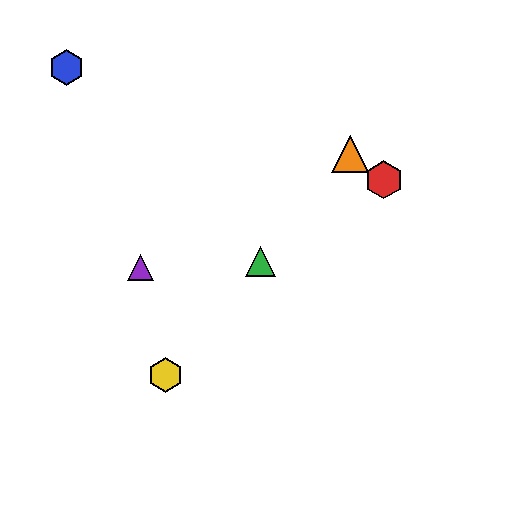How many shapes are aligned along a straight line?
3 shapes (the green triangle, the yellow hexagon, the orange triangle) are aligned along a straight line.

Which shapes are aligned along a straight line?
The green triangle, the yellow hexagon, the orange triangle are aligned along a straight line.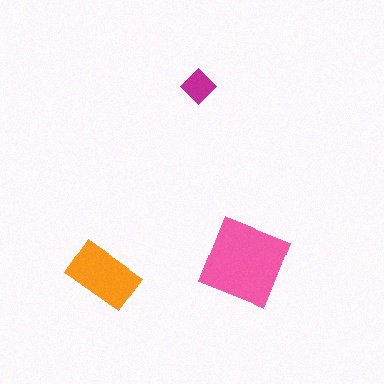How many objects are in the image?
There are 3 objects in the image.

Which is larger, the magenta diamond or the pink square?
The pink square.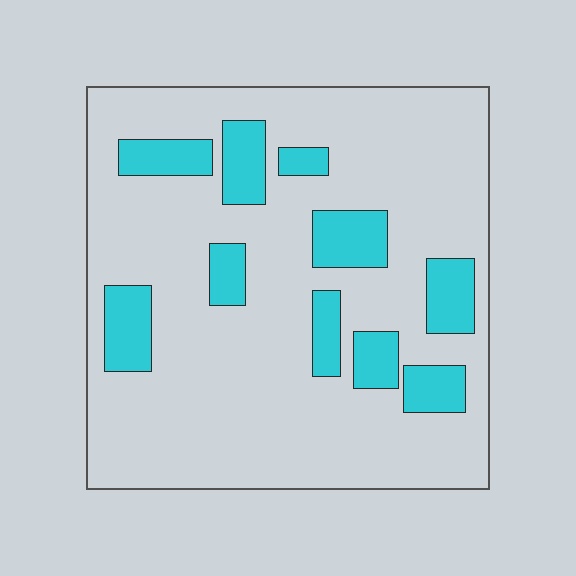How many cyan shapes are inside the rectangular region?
10.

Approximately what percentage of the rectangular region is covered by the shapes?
Approximately 20%.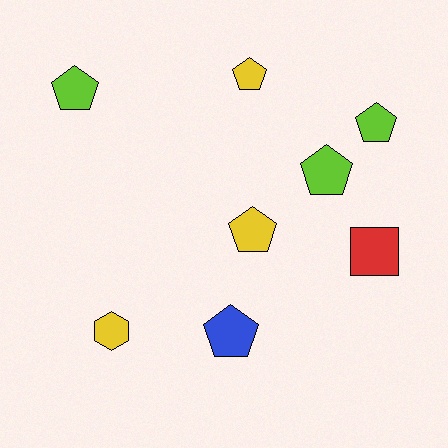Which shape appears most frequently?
Pentagon, with 6 objects.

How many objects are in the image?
There are 8 objects.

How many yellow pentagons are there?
There are 2 yellow pentagons.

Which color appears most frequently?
Lime, with 3 objects.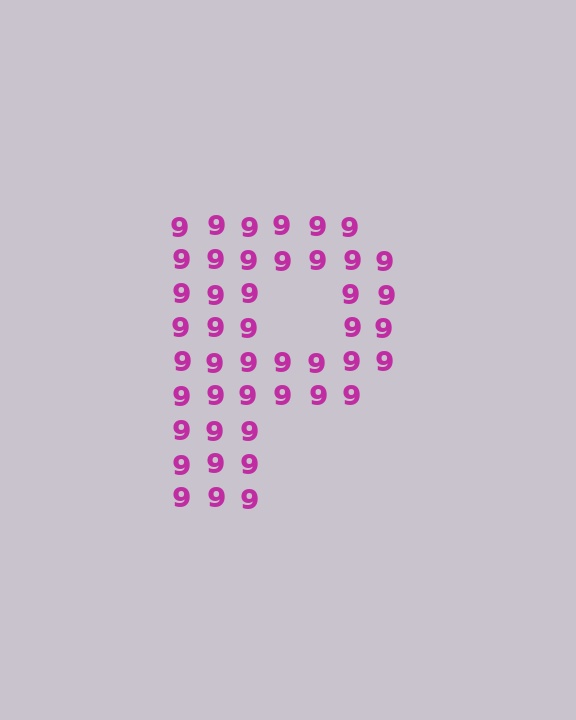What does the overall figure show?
The overall figure shows the letter P.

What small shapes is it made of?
It is made of small digit 9's.